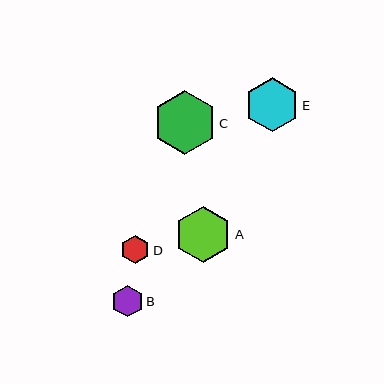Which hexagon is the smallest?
Hexagon D is the smallest with a size of approximately 29 pixels.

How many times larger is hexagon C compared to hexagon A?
Hexagon C is approximately 1.1 times the size of hexagon A.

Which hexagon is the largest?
Hexagon C is the largest with a size of approximately 64 pixels.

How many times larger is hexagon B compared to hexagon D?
Hexagon B is approximately 1.1 times the size of hexagon D.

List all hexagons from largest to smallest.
From largest to smallest: C, A, E, B, D.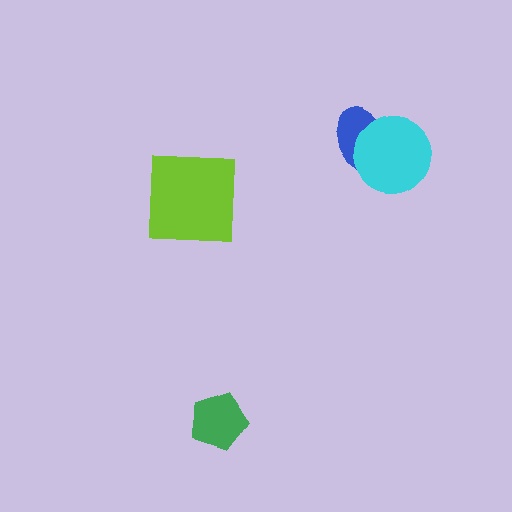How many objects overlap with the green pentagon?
0 objects overlap with the green pentagon.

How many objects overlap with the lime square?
0 objects overlap with the lime square.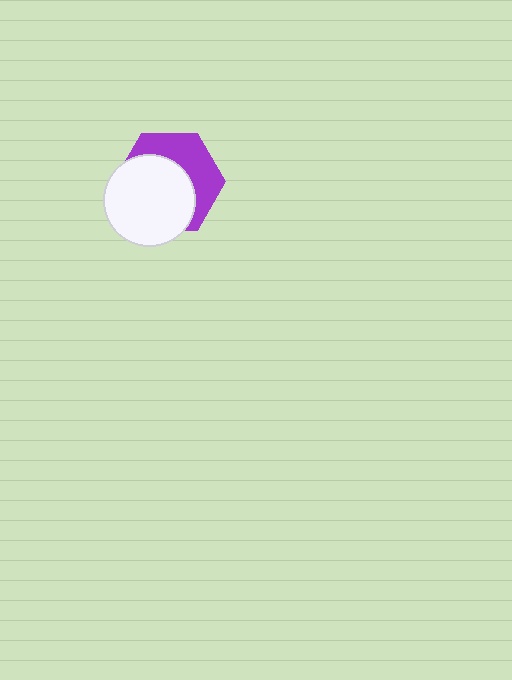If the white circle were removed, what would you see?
You would see the complete purple hexagon.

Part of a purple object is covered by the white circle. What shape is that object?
It is a hexagon.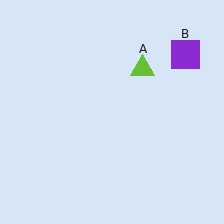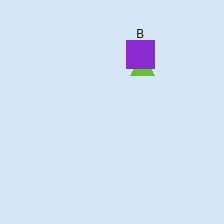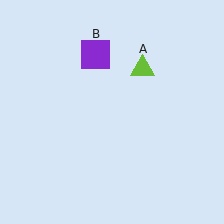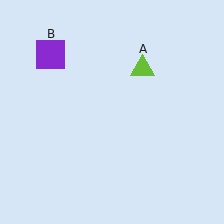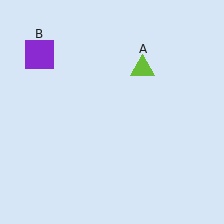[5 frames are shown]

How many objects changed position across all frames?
1 object changed position: purple square (object B).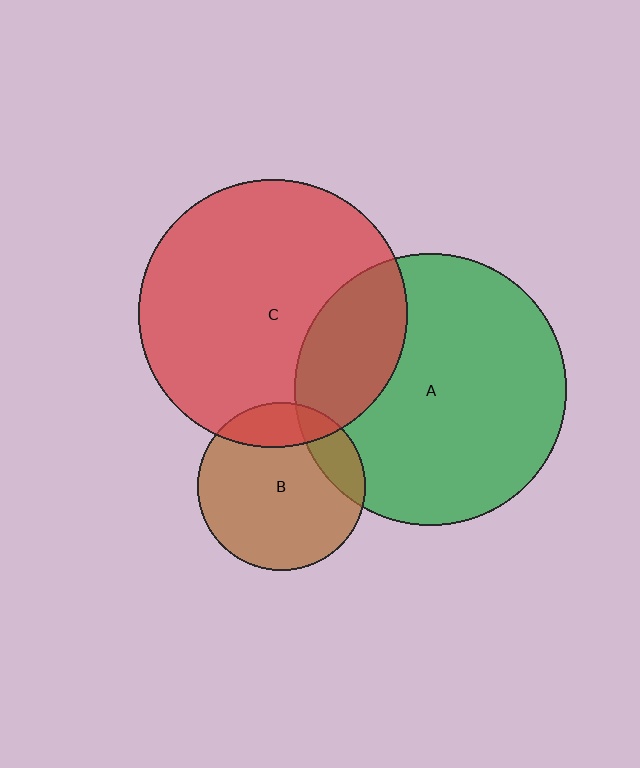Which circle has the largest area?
Circle A (green).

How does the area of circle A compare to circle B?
Approximately 2.6 times.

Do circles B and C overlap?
Yes.